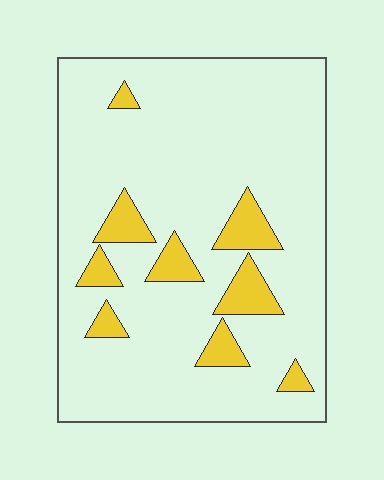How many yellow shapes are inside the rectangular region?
9.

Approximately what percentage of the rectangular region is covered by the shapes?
Approximately 15%.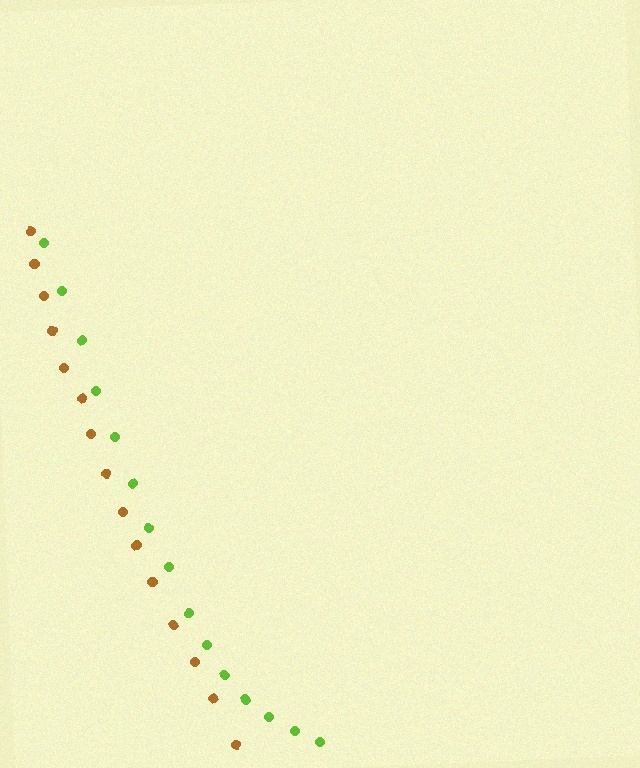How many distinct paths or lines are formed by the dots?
There are 2 distinct paths.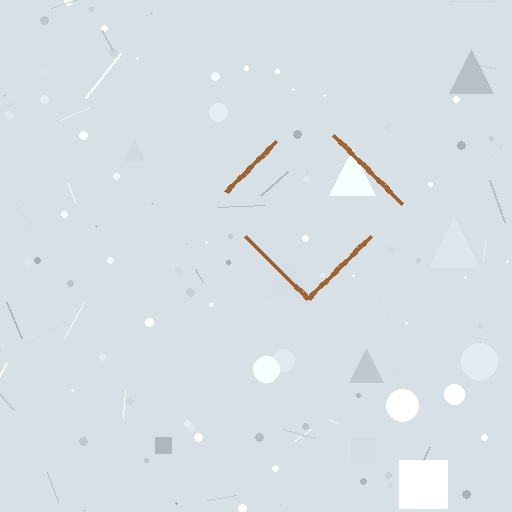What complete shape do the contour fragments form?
The contour fragments form a diamond.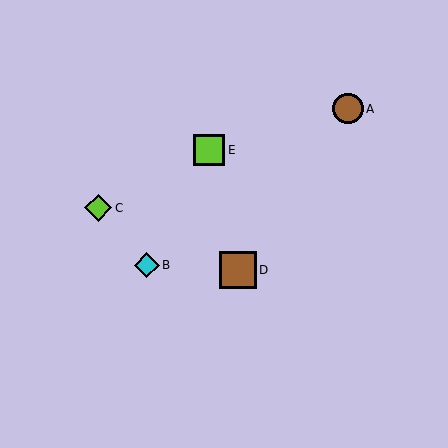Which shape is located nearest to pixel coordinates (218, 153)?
The lime square (labeled E) at (209, 150) is nearest to that location.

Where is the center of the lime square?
The center of the lime square is at (209, 150).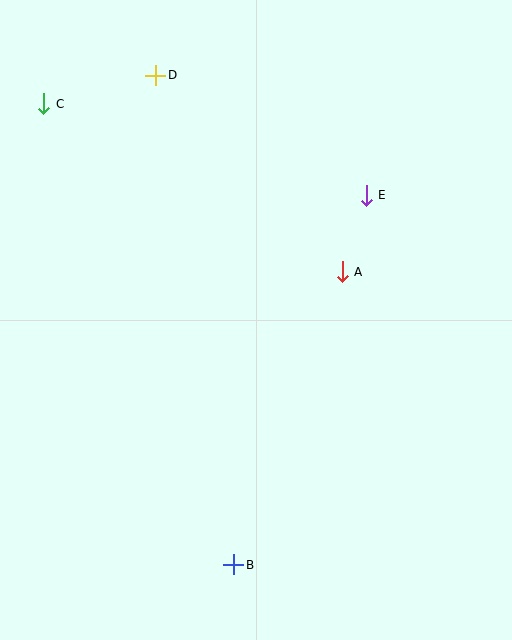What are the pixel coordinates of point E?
Point E is at (366, 195).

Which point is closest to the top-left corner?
Point C is closest to the top-left corner.